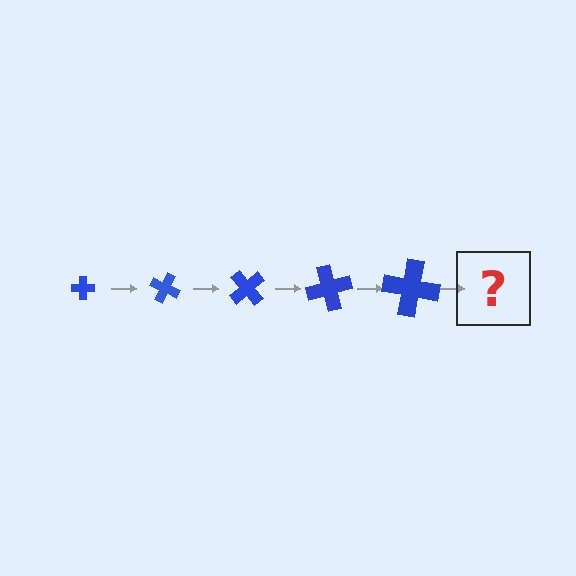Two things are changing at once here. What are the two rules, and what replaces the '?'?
The two rules are that the cross grows larger each step and it rotates 25 degrees each step. The '?' should be a cross, larger than the previous one and rotated 125 degrees from the start.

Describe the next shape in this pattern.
It should be a cross, larger than the previous one and rotated 125 degrees from the start.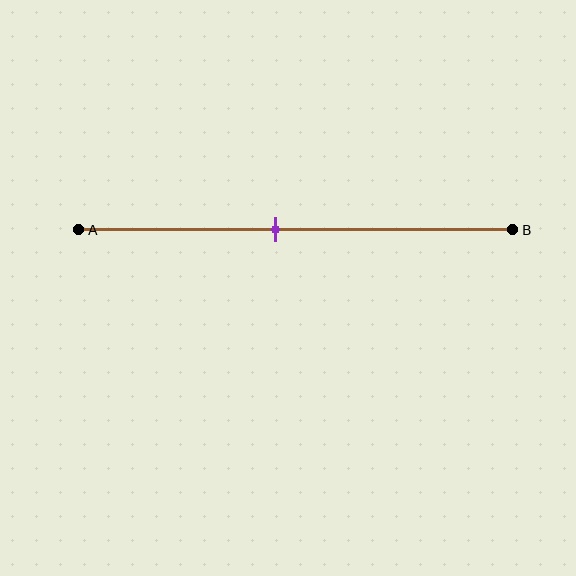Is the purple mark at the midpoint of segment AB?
No, the mark is at about 45% from A, not at the 50% midpoint.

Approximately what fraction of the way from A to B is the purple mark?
The purple mark is approximately 45% of the way from A to B.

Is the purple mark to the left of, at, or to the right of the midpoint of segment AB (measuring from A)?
The purple mark is to the left of the midpoint of segment AB.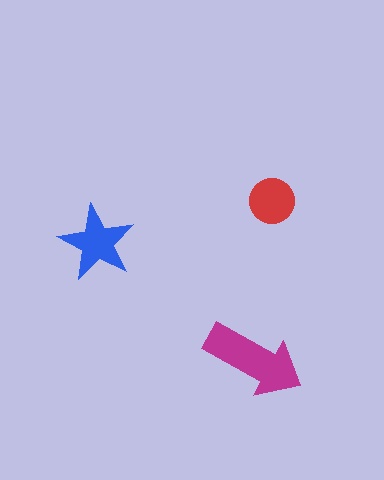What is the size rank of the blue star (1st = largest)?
2nd.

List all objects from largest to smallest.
The magenta arrow, the blue star, the red circle.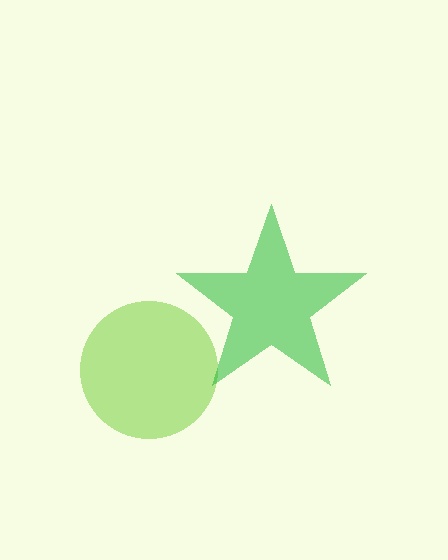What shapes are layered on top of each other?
The layered shapes are: a lime circle, a green star.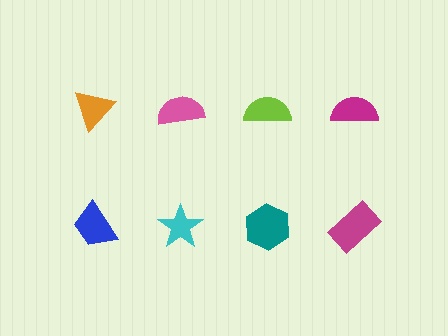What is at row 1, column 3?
A lime semicircle.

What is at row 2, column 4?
A magenta rectangle.